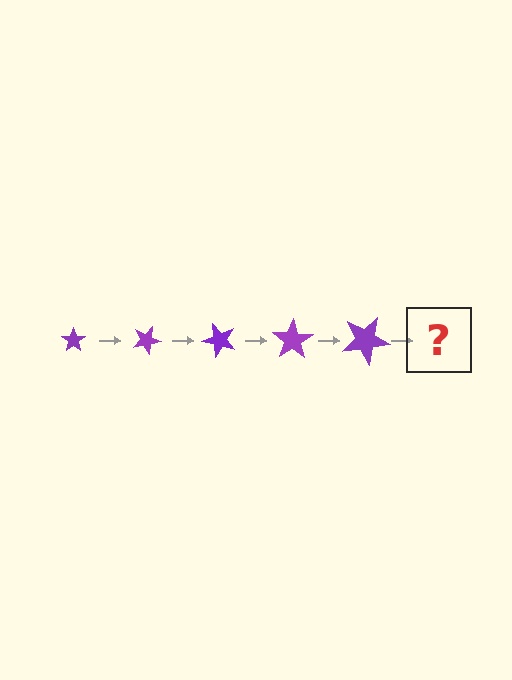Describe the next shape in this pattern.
It should be a star, larger than the previous one and rotated 125 degrees from the start.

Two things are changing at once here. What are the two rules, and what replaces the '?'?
The two rules are that the star grows larger each step and it rotates 25 degrees each step. The '?' should be a star, larger than the previous one and rotated 125 degrees from the start.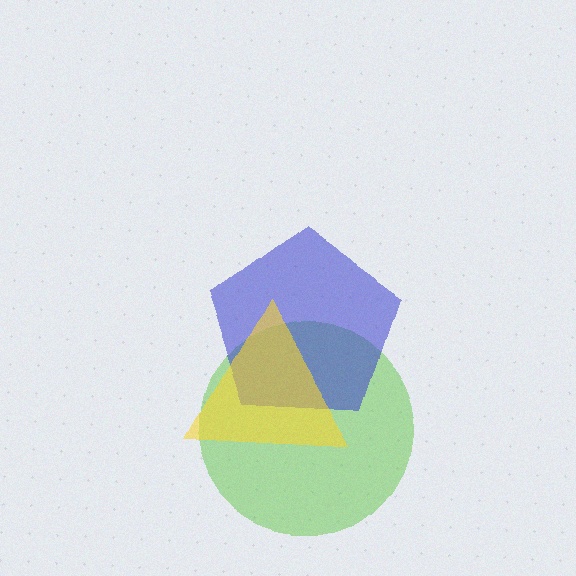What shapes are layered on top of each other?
The layered shapes are: a lime circle, a blue pentagon, a yellow triangle.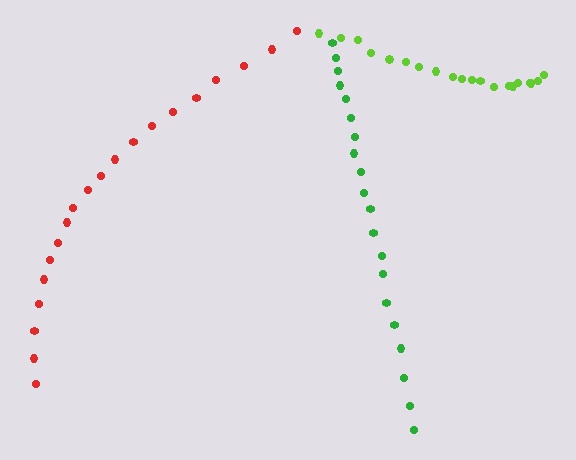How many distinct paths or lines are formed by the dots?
There are 3 distinct paths.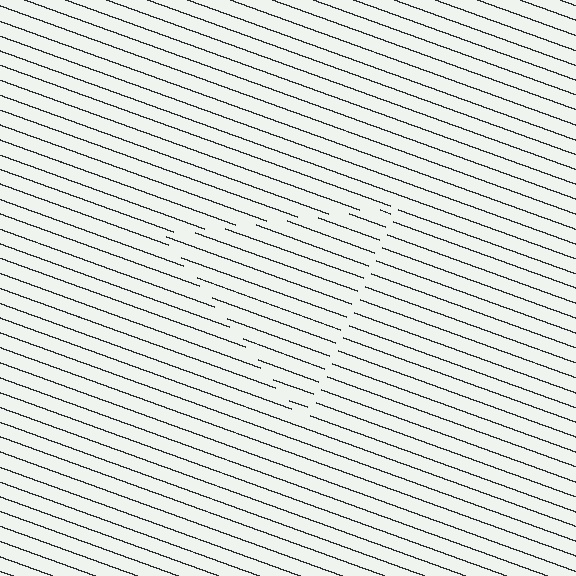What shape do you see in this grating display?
An illusory triangle. The interior of the shape contains the same grating, shifted by half a period — the contour is defined by the phase discontinuity where line-ends from the inner and outer gratings abut.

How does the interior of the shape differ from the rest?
The interior of the shape contains the same grating, shifted by half a period — the contour is defined by the phase discontinuity where line-ends from the inner and outer gratings abut.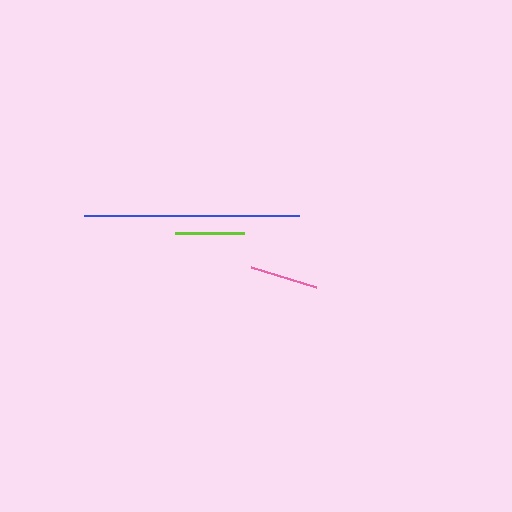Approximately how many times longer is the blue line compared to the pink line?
The blue line is approximately 3.2 times the length of the pink line.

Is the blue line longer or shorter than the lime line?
The blue line is longer than the lime line.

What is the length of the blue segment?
The blue segment is approximately 215 pixels long.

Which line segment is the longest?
The blue line is the longest at approximately 215 pixels.